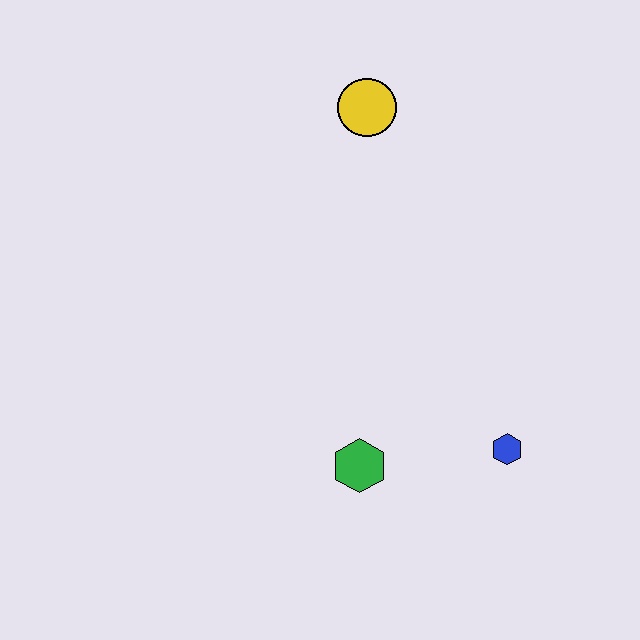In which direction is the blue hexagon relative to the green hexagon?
The blue hexagon is to the right of the green hexagon.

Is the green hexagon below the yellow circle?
Yes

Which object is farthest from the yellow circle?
The blue hexagon is farthest from the yellow circle.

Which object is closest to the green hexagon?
The blue hexagon is closest to the green hexagon.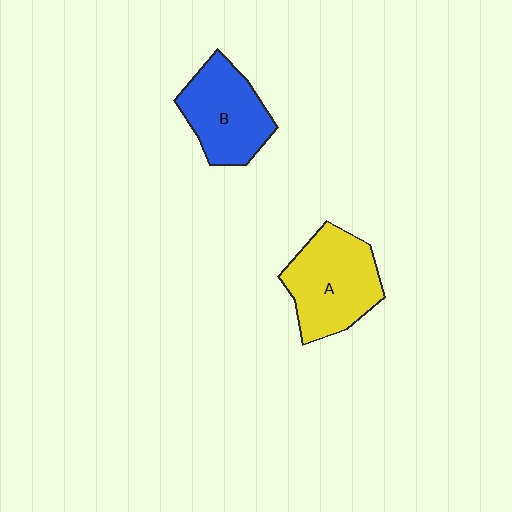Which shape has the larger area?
Shape A (yellow).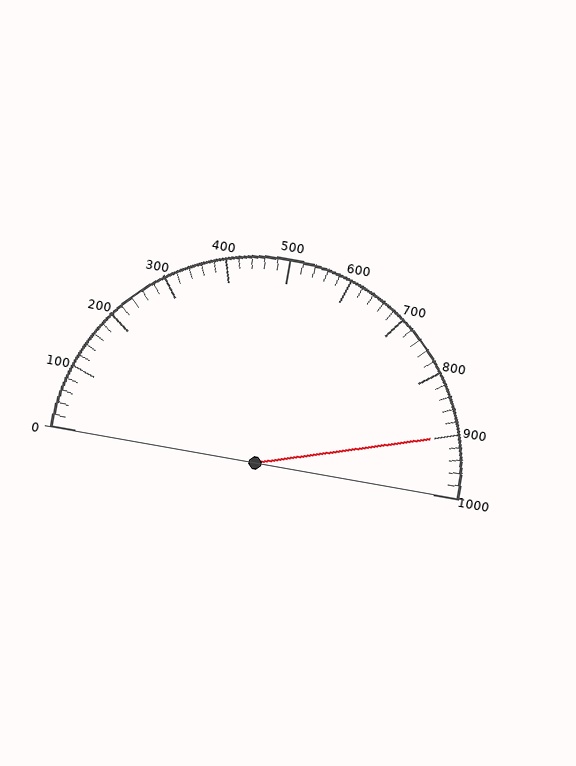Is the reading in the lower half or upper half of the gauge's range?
The reading is in the upper half of the range (0 to 1000).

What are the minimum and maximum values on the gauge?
The gauge ranges from 0 to 1000.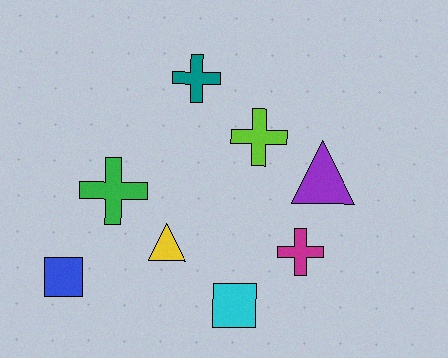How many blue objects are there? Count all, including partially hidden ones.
There is 1 blue object.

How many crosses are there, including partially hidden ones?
There are 4 crosses.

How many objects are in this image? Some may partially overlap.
There are 8 objects.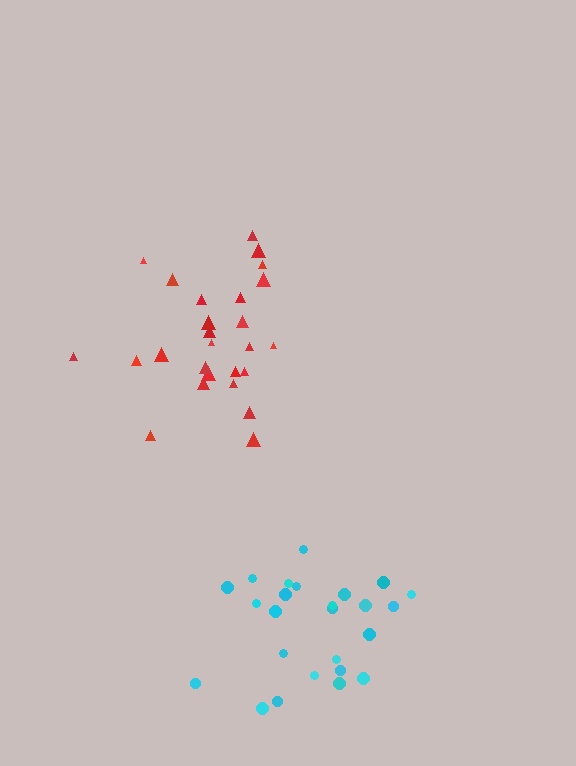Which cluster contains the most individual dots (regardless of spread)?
Red (26).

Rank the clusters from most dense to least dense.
red, cyan.